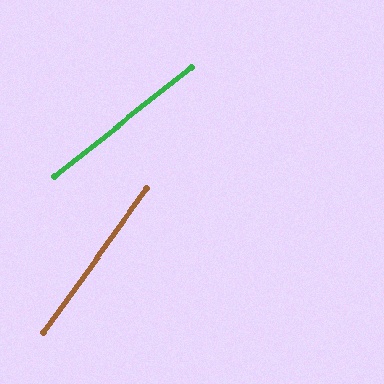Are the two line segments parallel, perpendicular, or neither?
Neither parallel nor perpendicular — they differ by about 16°.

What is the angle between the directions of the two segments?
Approximately 16 degrees.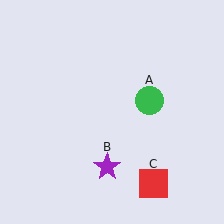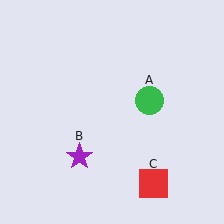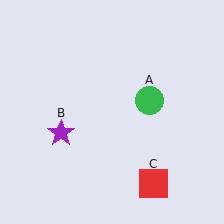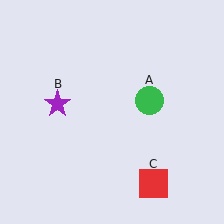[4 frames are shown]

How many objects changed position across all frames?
1 object changed position: purple star (object B).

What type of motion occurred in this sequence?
The purple star (object B) rotated clockwise around the center of the scene.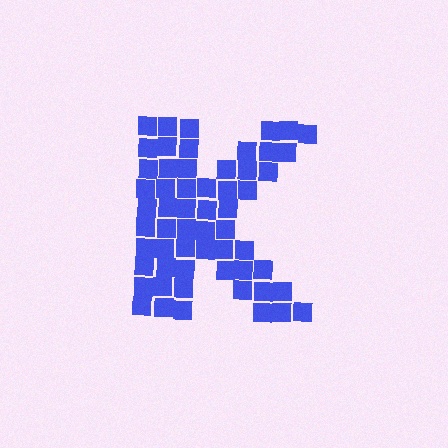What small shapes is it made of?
It is made of small squares.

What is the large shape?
The large shape is the letter K.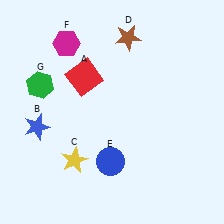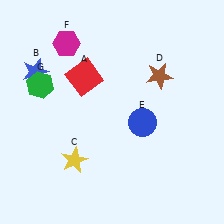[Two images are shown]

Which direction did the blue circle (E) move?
The blue circle (E) moved up.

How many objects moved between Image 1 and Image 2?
3 objects moved between the two images.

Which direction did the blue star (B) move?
The blue star (B) moved up.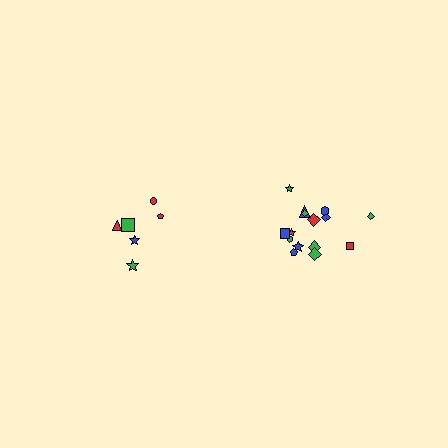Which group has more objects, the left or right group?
The right group.